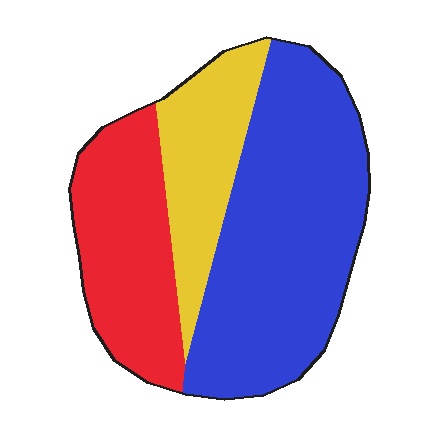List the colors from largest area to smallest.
From largest to smallest: blue, red, yellow.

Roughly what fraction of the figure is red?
Red covers around 30% of the figure.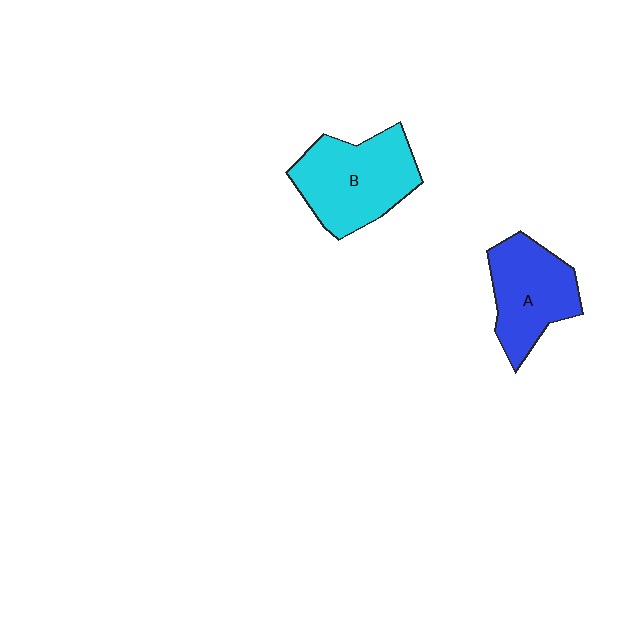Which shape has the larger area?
Shape B (cyan).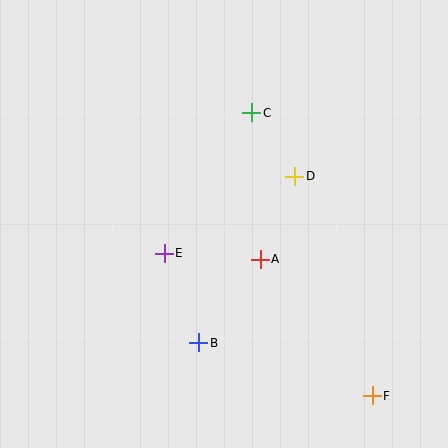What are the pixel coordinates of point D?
Point D is at (295, 176).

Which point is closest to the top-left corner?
Point C is closest to the top-left corner.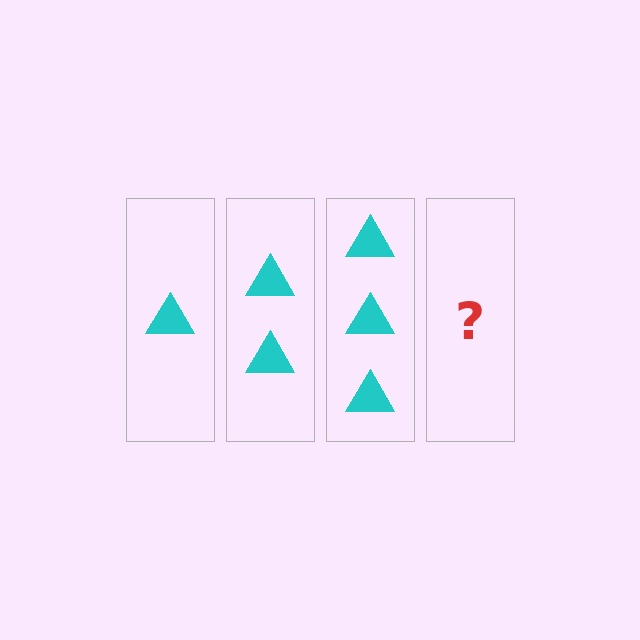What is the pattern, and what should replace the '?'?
The pattern is that each step adds one more triangle. The '?' should be 4 triangles.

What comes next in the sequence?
The next element should be 4 triangles.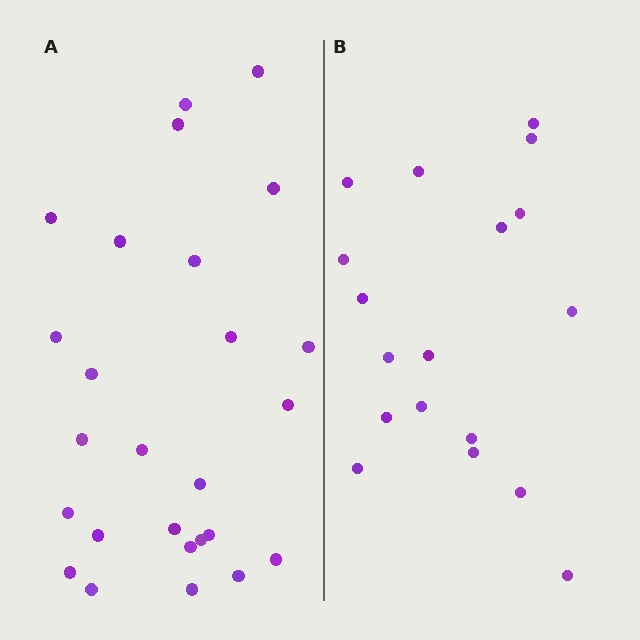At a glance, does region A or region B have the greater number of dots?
Region A (the left region) has more dots.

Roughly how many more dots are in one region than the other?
Region A has roughly 8 or so more dots than region B.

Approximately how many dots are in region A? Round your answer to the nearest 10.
About 30 dots. (The exact count is 26, which rounds to 30.)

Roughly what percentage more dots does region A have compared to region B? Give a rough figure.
About 45% more.